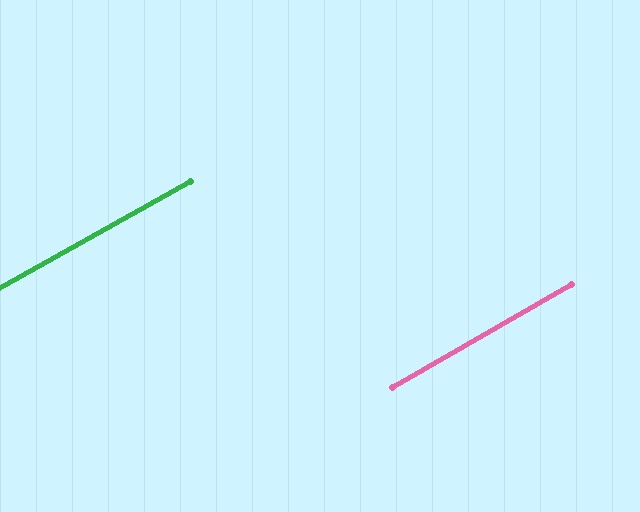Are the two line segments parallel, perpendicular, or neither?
Parallel — their directions differ by only 0.7°.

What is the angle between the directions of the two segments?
Approximately 1 degree.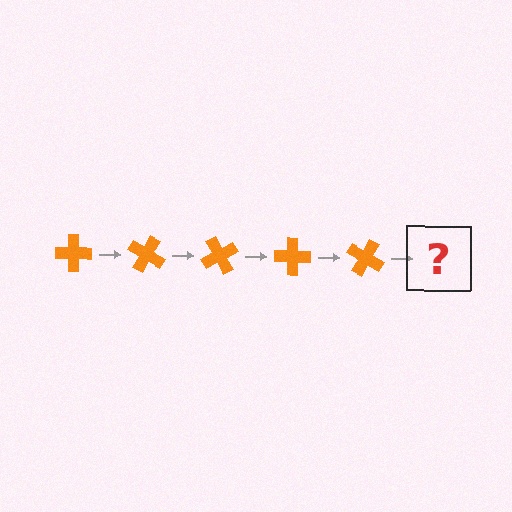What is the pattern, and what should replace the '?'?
The pattern is that the cross rotates 30 degrees each step. The '?' should be an orange cross rotated 150 degrees.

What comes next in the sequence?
The next element should be an orange cross rotated 150 degrees.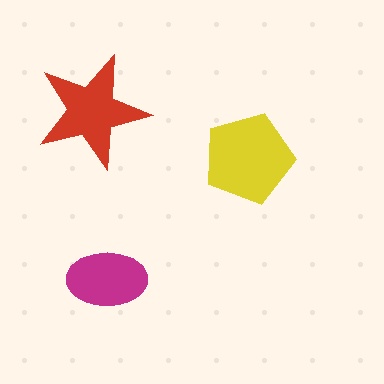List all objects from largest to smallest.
The yellow pentagon, the red star, the magenta ellipse.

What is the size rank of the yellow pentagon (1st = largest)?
1st.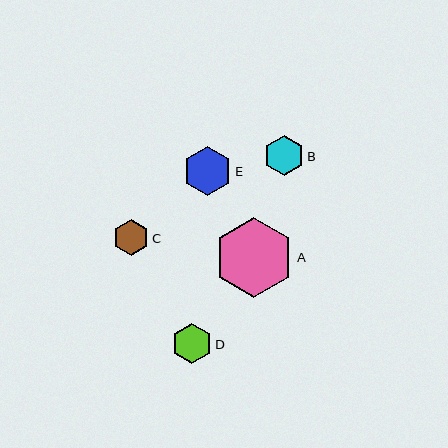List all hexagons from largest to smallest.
From largest to smallest: A, E, D, B, C.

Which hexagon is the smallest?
Hexagon C is the smallest with a size of approximately 36 pixels.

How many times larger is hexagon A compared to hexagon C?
Hexagon A is approximately 2.2 times the size of hexagon C.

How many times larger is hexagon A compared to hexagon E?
Hexagon A is approximately 1.6 times the size of hexagon E.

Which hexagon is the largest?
Hexagon A is the largest with a size of approximately 80 pixels.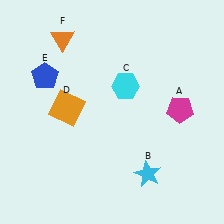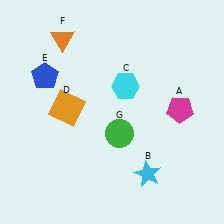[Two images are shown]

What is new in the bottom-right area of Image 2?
A green circle (G) was added in the bottom-right area of Image 2.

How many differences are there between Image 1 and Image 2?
There is 1 difference between the two images.